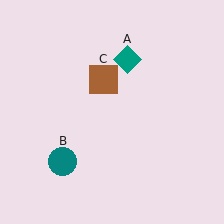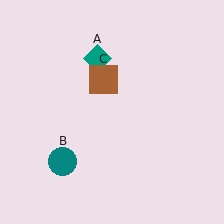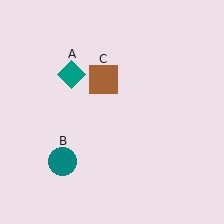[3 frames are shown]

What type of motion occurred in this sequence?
The teal diamond (object A) rotated counterclockwise around the center of the scene.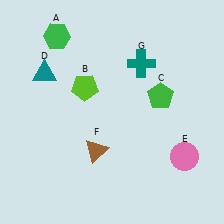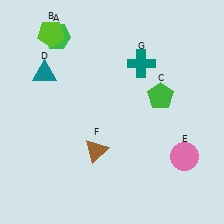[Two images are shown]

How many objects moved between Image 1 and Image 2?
1 object moved between the two images.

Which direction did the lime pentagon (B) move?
The lime pentagon (B) moved up.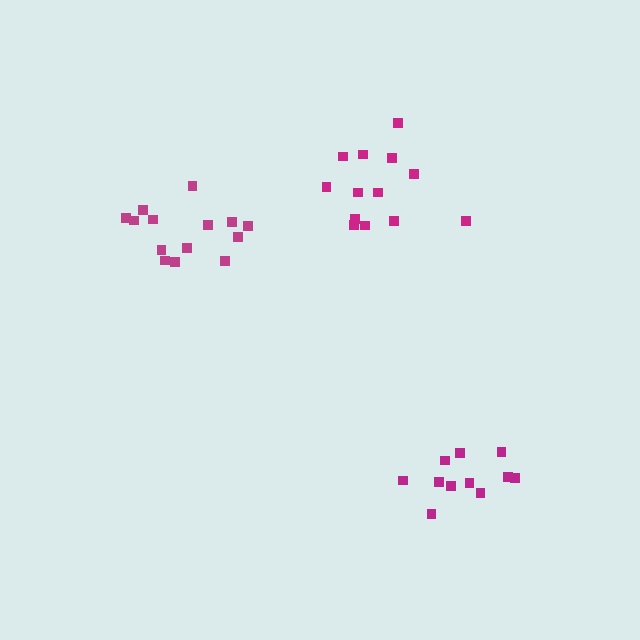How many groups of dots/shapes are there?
There are 3 groups.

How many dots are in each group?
Group 1: 14 dots, Group 2: 13 dots, Group 3: 11 dots (38 total).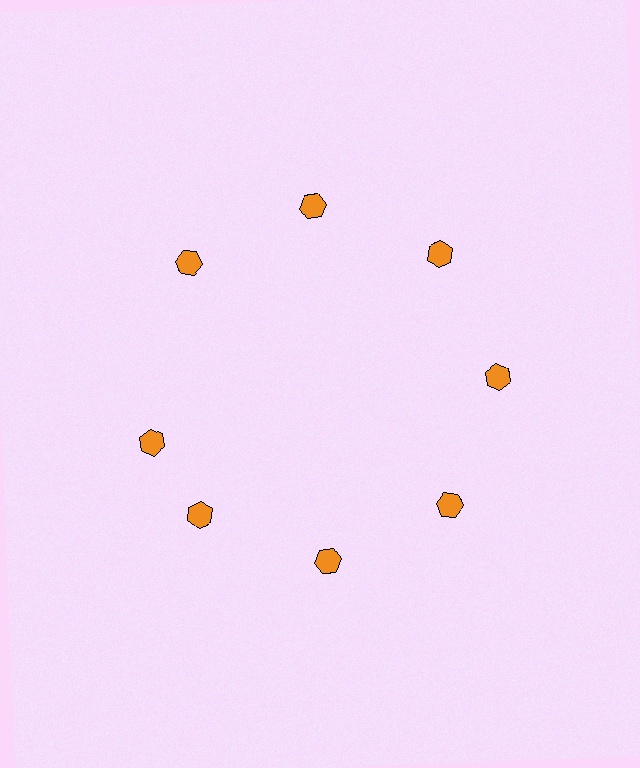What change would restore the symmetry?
The symmetry would be restored by rotating it back into even spacing with its neighbors so that all 8 hexagons sit at equal angles and equal distance from the center.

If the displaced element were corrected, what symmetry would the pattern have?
It would have 8-fold rotational symmetry — the pattern would map onto itself every 45 degrees.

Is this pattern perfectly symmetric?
No. The 8 orange hexagons are arranged in a ring, but one element near the 9 o'clock position is rotated out of alignment along the ring, breaking the 8-fold rotational symmetry.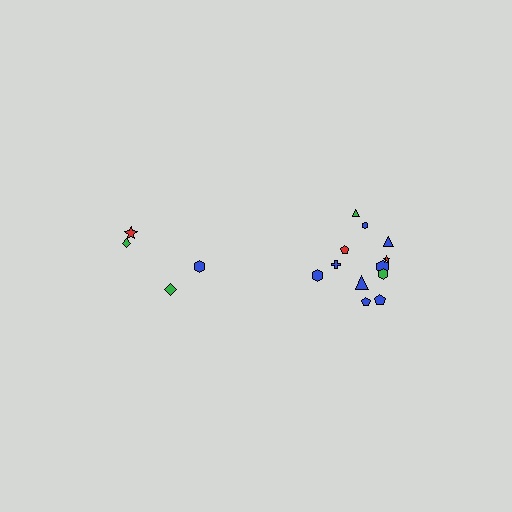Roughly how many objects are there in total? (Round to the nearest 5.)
Roughly 15 objects in total.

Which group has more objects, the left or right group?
The right group.